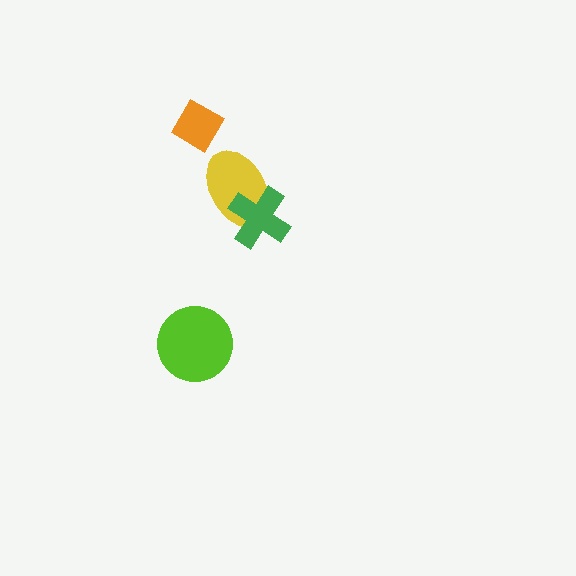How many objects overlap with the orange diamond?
0 objects overlap with the orange diamond.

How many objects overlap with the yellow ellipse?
1 object overlaps with the yellow ellipse.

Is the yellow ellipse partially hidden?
Yes, it is partially covered by another shape.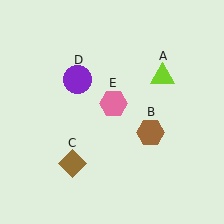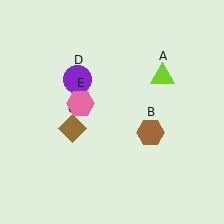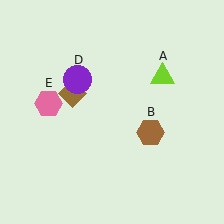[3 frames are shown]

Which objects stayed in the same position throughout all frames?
Lime triangle (object A) and brown hexagon (object B) and purple circle (object D) remained stationary.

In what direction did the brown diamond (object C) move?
The brown diamond (object C) moved up.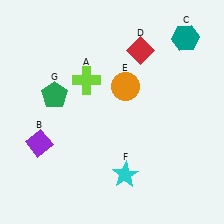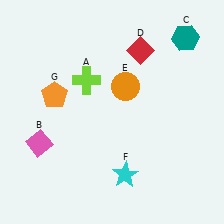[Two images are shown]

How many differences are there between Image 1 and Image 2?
There are 2 differences between the two images.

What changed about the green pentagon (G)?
In Image 1, G is green. In Image 2, it changed to orange.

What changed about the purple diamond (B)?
In Image 1, B is purple. In Image 2, it changed to pink.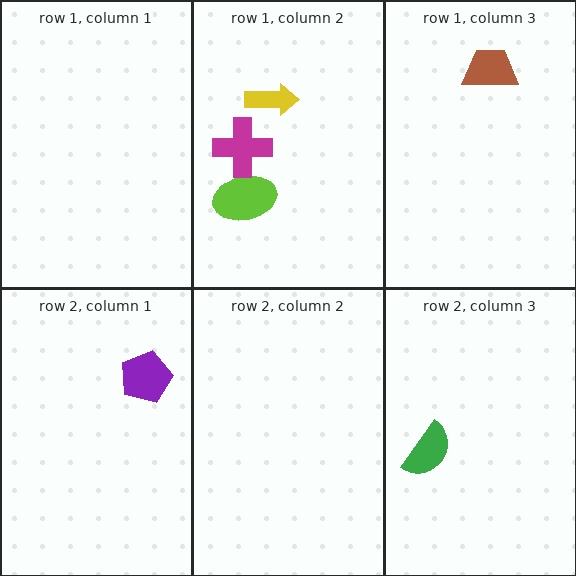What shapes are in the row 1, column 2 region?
The yellow arrow, the lime ellipse, the magenta cross.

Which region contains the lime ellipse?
The row 1, column 2 region.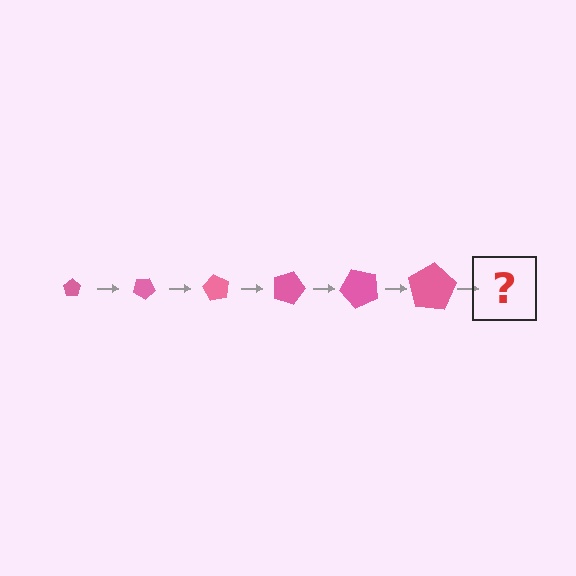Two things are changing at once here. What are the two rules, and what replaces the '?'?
The two rules are that the pentagon grows larger each step and it rotates 30 degrees each step. The '?' should be a pentagon, larger than the previous one and rotated 180 degrees from the start.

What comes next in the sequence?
The next element should be a pentagon, larger than the previous one and rotated 180 degrees from the start.